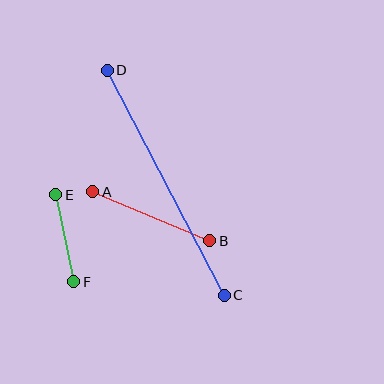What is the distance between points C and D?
The distance is approximately 254 pixels.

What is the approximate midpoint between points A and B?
The midpoint is at approximately (151, 216) pixels.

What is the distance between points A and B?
The distance is approximately 127 pixels.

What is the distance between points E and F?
The distance is approximately 89 pixels.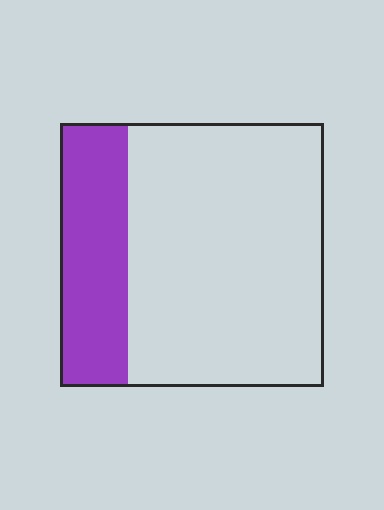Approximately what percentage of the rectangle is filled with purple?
Approximately 25%.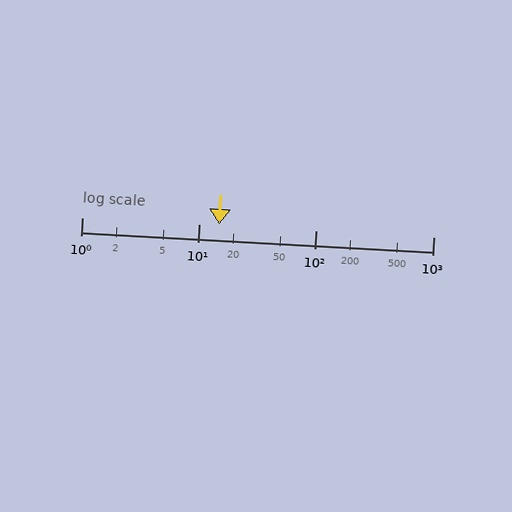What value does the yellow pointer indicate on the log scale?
The pointer indicates approximately 15.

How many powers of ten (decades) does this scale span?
The scale spans 3 decades, from 1 to 1000.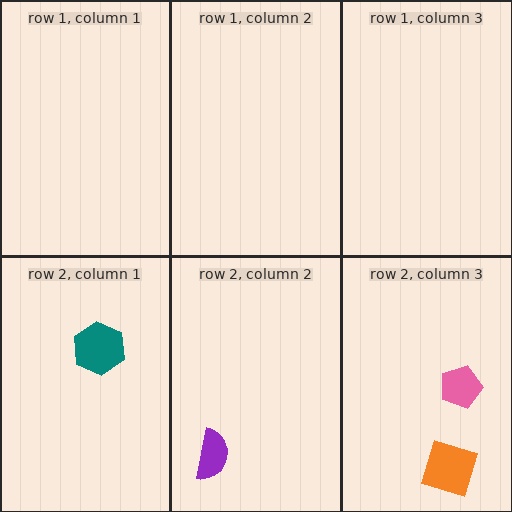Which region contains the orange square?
The row 2, column 3 region.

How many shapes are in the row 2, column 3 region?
2.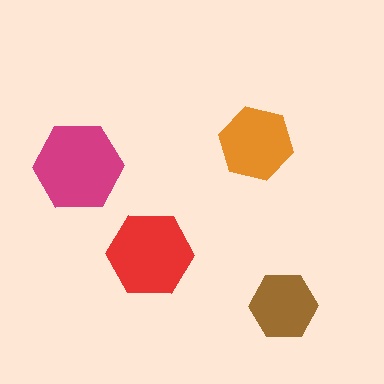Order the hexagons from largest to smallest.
the magenta one, the red one, the orange one, the brown one.